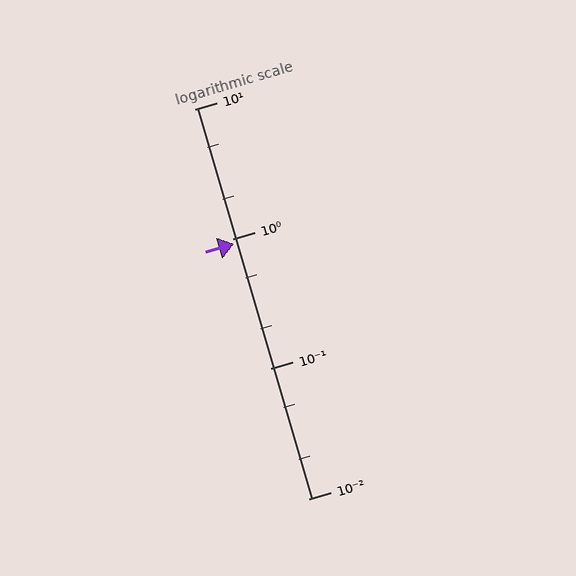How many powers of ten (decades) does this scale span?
The scale spans 3 decades, from 0.01 to 10.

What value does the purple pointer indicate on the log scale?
The pointer indicates approximately 0.92.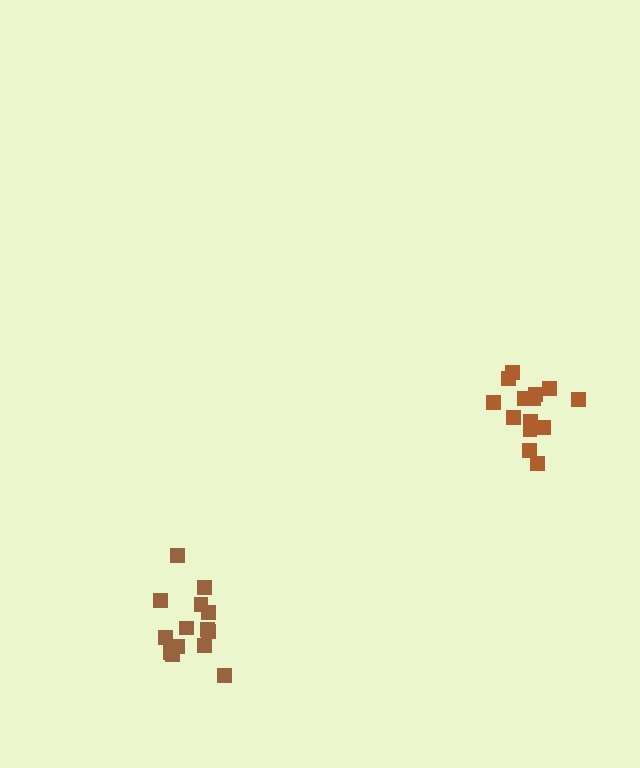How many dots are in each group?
Group 1: 14 dots, Group 2: 14 dots (28 total).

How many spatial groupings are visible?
There are 2 spatial groupings.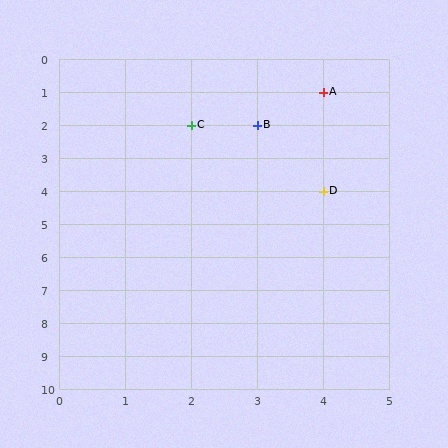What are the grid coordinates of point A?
Point A is at grid coordinates (4, 1).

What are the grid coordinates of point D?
Point D is at grid coordinates (4, 4).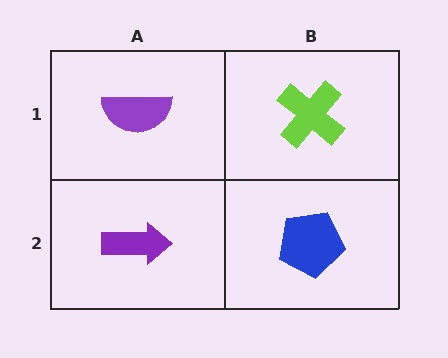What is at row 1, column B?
A lime cross.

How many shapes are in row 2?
2 shapes.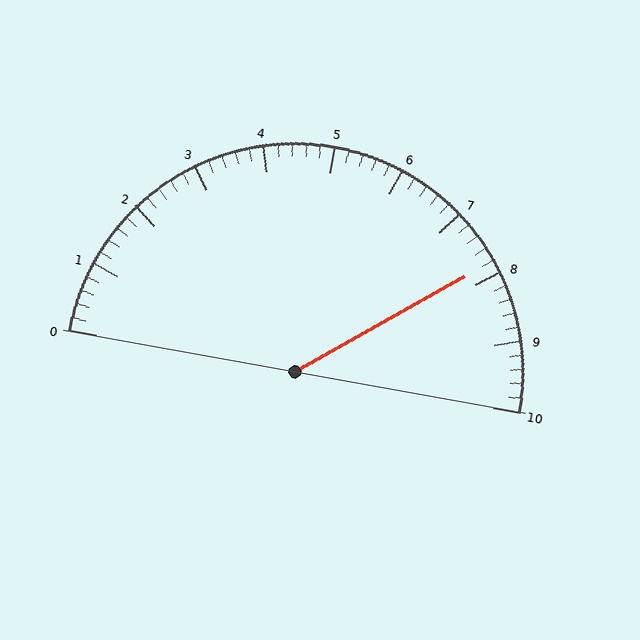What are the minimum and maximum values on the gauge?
The gauge ranges from 0 to 10.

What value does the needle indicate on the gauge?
The needle indicates approximately 7.8.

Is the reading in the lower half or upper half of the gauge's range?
The reading is in the upper half of the range (0 to 10).